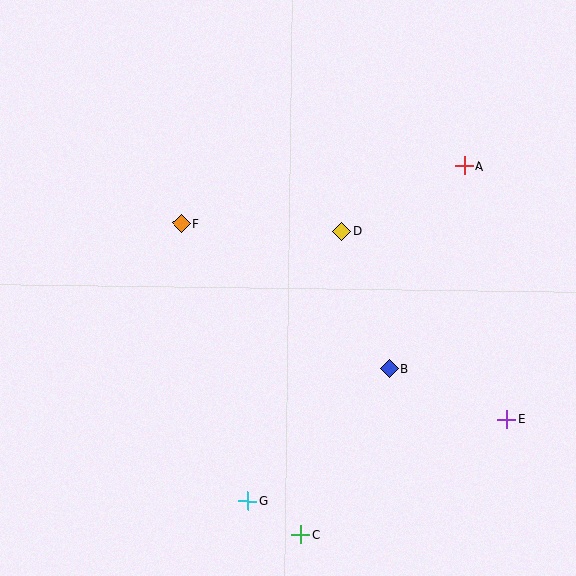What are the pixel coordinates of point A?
Point A is at (464, 166).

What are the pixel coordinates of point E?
Point E is at (507, 419).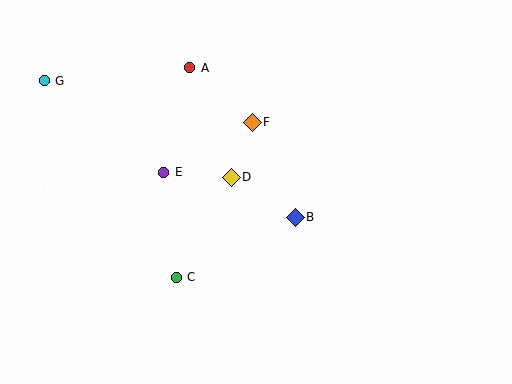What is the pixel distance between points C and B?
The distance between C and B is 133 pixels.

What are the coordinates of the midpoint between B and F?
The midpoint between B and F is at (274, 170).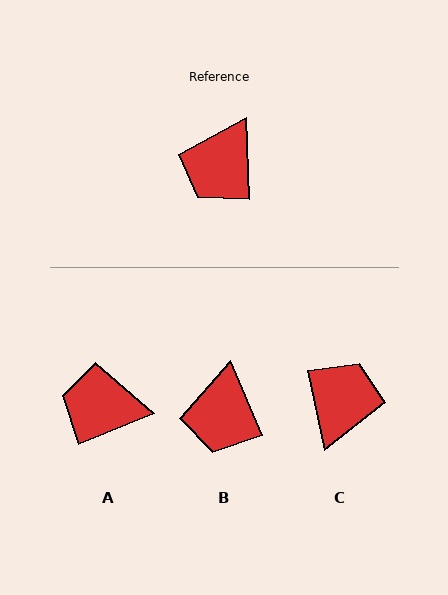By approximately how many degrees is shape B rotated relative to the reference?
Approximately 21 degrees counter-clockwise.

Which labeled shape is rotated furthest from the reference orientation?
C, about 170 degrees away.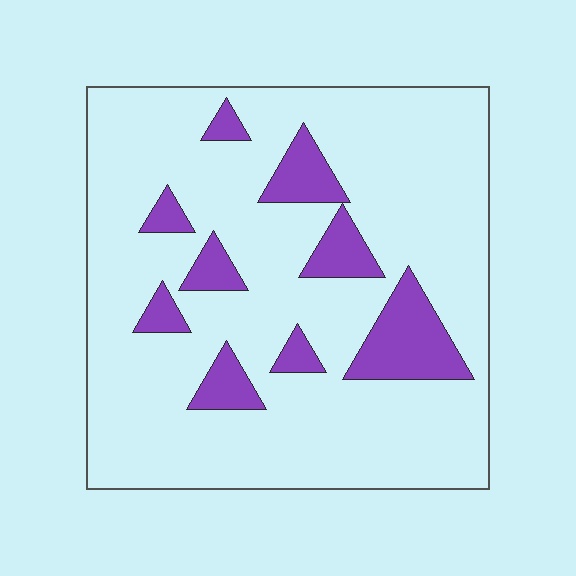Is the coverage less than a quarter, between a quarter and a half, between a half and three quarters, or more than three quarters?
Less than a quarter.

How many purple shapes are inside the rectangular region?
9.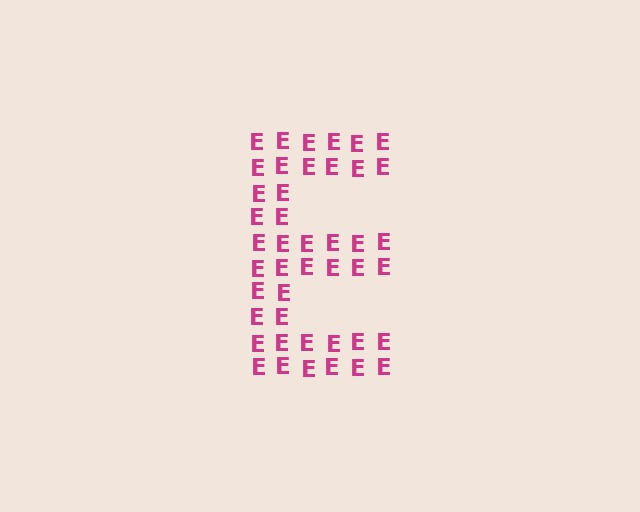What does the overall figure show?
The overall figure shows the letter E.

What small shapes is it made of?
It is made of small letter E's.